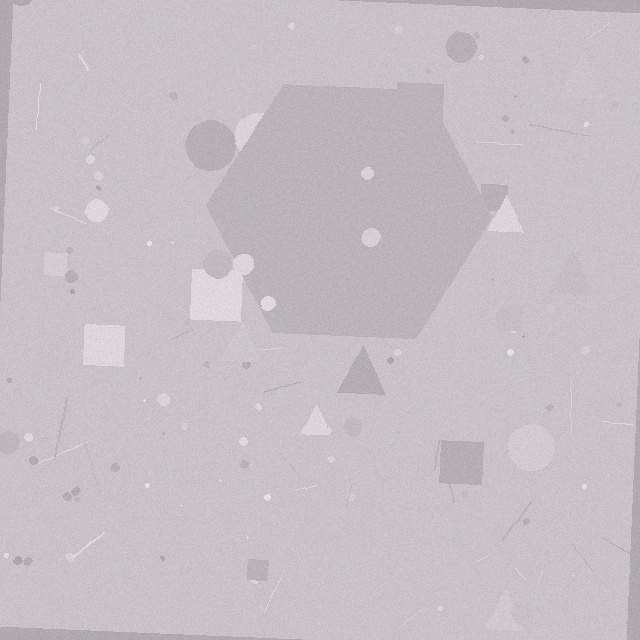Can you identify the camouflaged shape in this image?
The camouflaged shape is a hexagon.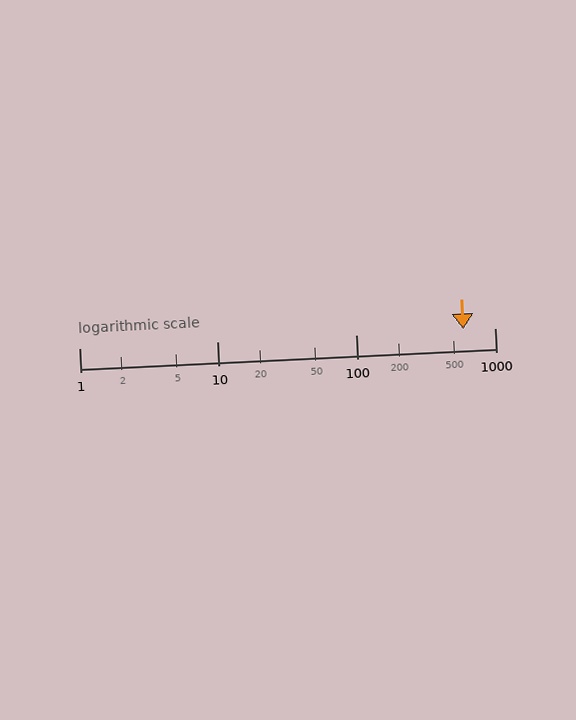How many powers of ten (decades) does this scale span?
The scale spans 3 decades, from 1 to 1000.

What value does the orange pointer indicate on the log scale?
The pointer indicates approximately 590.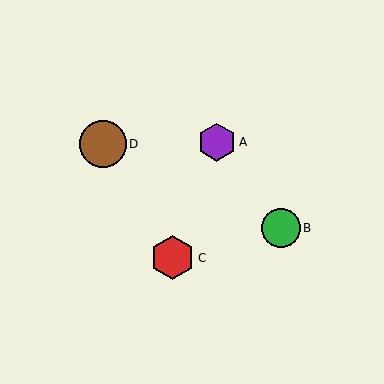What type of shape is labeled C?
Shape C is a red hexagon.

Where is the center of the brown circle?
The center of the brown circle is at (103, 144).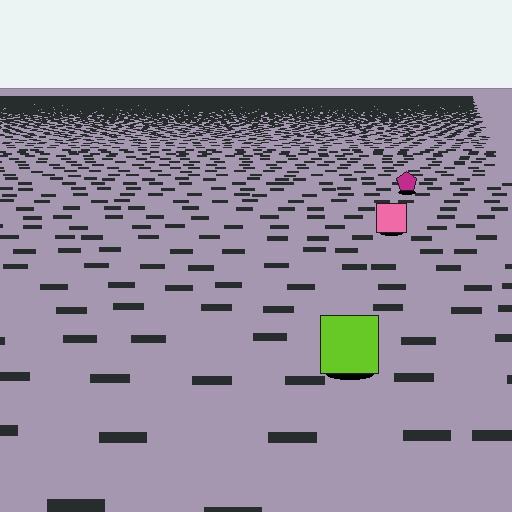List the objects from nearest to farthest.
From nearest to farthest: the lime square, the pink square, the magenta pentagon.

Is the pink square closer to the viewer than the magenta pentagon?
Yes. The pink square is closer — you can tell from the texture gradient: the ground texture is coarser near it.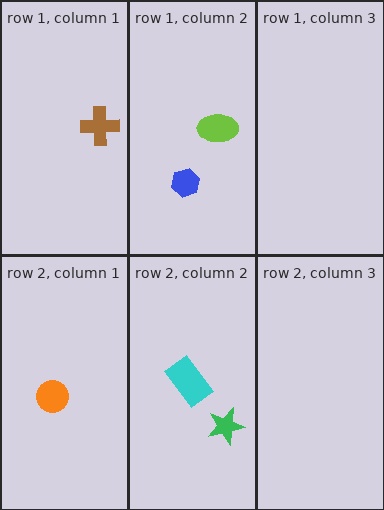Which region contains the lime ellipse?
The row 1, column 2 region.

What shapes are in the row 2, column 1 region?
The orange circle.